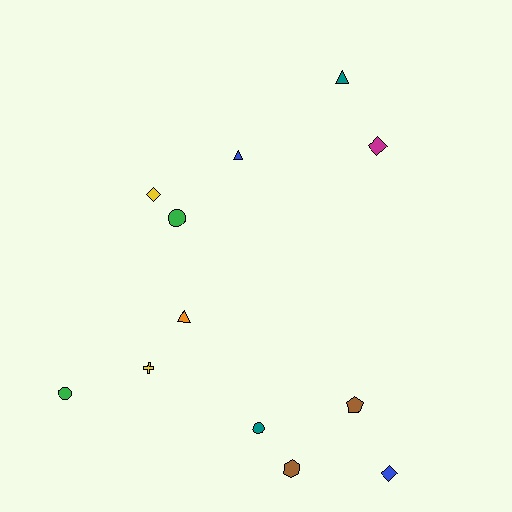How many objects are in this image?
There are 12 objects.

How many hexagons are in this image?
There is 1 hexagon.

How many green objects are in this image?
There are 2 green objects.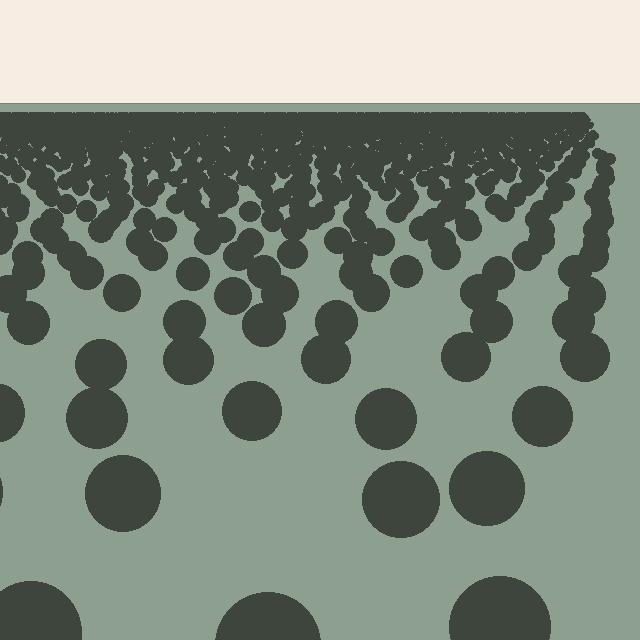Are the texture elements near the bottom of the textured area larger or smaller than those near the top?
Larger. Near the bottom, elements are closer to the viewer and appear at a bigger on-screen size.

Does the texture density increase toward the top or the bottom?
Density increases toward the top.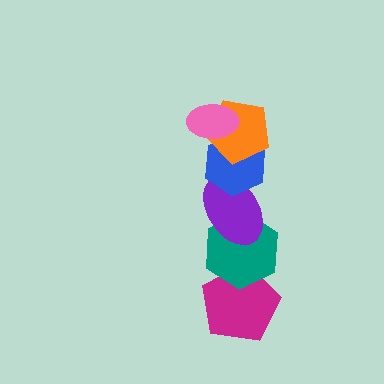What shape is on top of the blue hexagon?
The orange pentagon is on top of the blue hexagon.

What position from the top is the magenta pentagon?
The magenta pentagon is 6th from the top.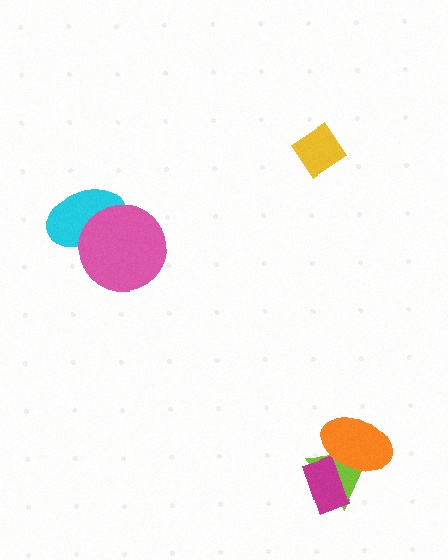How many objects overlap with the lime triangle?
2 objects overlap with the lime triangle.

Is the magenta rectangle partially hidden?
Yes, it is partially covered by another shape.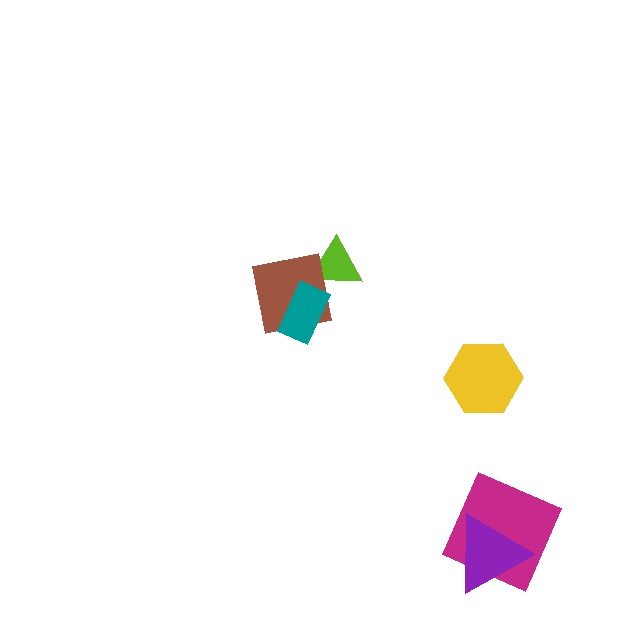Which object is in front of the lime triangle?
The brown square is in front of the lime triangle.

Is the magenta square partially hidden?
Yes, it is partially covered by another shape.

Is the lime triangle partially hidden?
Yes, it is partially covered by another shape.